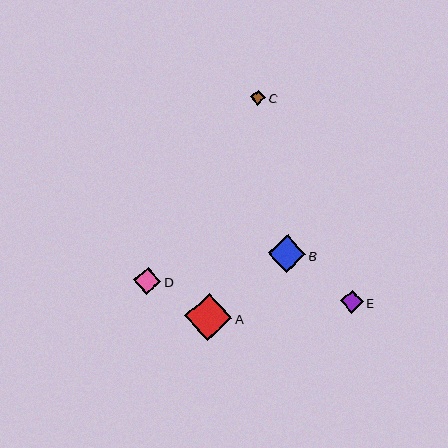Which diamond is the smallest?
Diamond C is the smallest with a size of approximately 15 pixels.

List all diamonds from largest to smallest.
From largest to smallest: A, B, D, E, C.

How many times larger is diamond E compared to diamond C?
Diamond E is approximately 1.5 times the size of diamond C.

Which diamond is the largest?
Diamond A is the largest with a size of approximately 47 pixels.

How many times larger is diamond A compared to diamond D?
Diamond A is approximately 1.7 times the size of diamond D.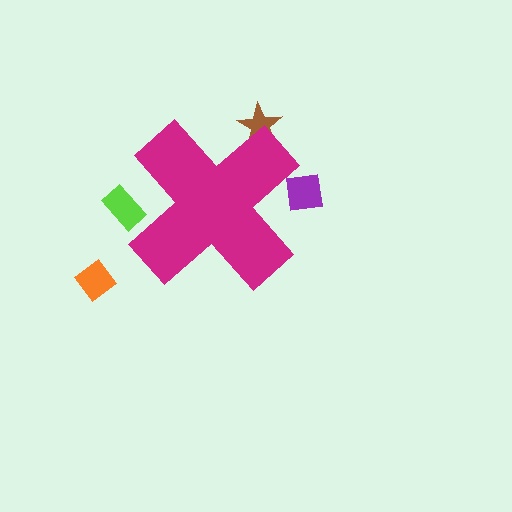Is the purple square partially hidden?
Yes, the purple square is partially hidden behind the magenta cross.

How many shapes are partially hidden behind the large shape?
3 shapes are partially hidden.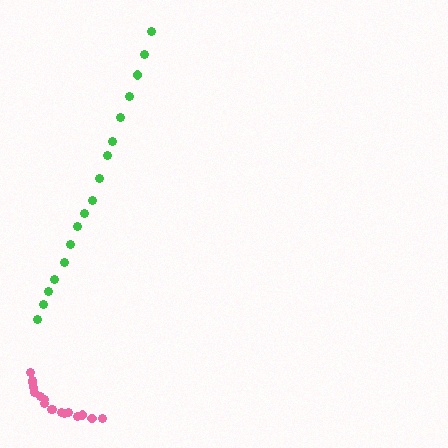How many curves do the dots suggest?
There are 2 distinct paths.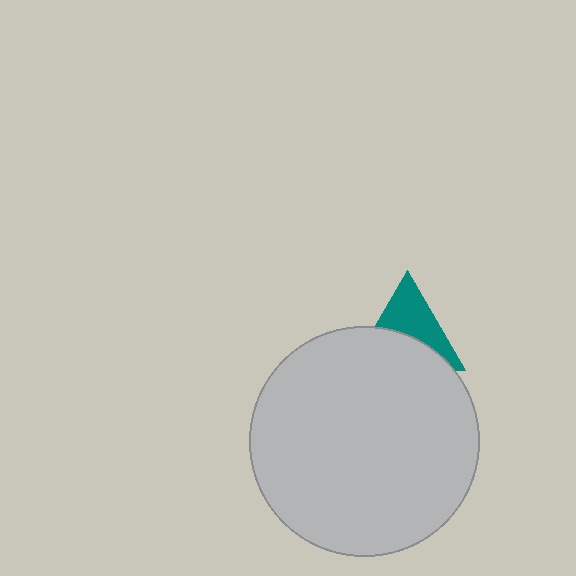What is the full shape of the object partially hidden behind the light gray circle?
The partially hidden object is a teal triangle.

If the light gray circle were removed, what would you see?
You would see the complete teal triangle.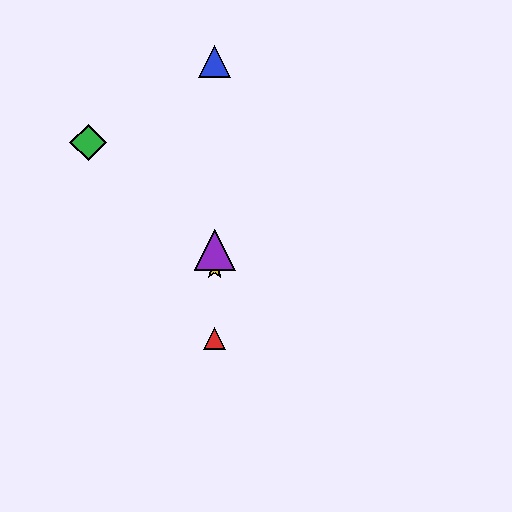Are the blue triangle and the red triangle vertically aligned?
Yes, both are at x≈215.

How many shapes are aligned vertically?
4 shapes (the red triangle, the blue triangle, the yellow star, the purple triangle) are aligned vertically.